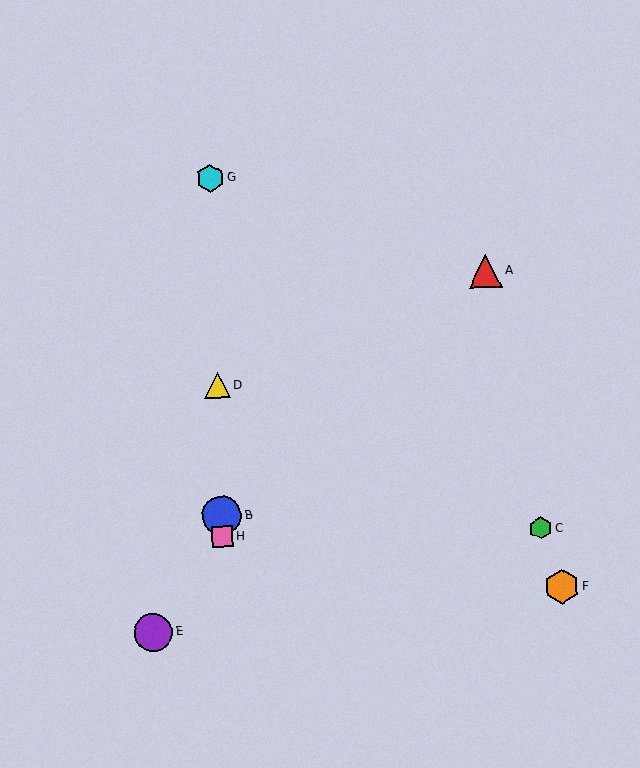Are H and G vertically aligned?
Yes, both are at x≈223.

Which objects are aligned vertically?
Objects B, D, G, H are aligned vertically.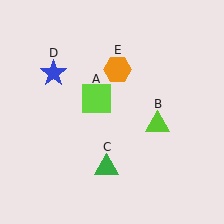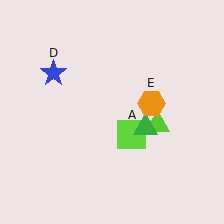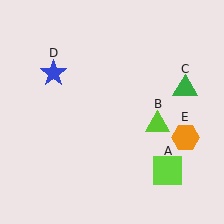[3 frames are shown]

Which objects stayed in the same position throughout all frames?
Lime triangle (object B) and blue star (object D) remained stationary.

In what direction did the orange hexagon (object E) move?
The orange hexagon (object E) moved down and to the right.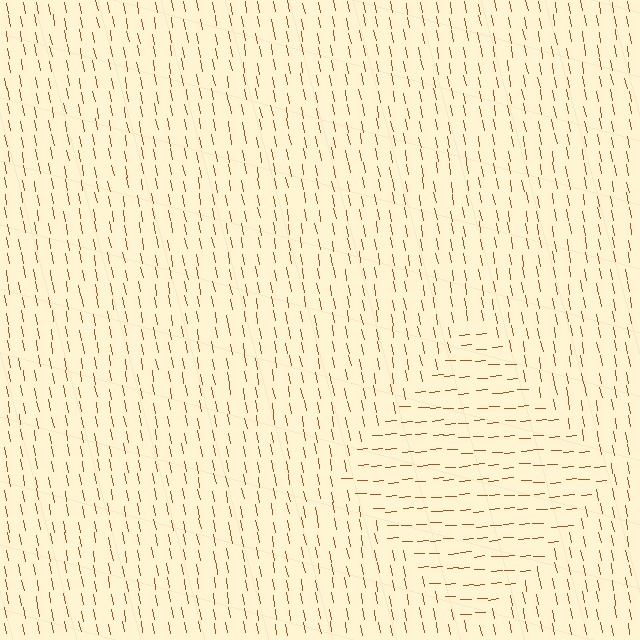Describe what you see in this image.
The image is filled with small brown line segments. A diamond region in the image has lines oriented differently from the surrounding lines, creating a visible texture boundary.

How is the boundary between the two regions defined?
The boundary is defined purely by a change in line orientation (approximately 83 degrees difference). All lines are the same color and thickness.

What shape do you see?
I see a diamond.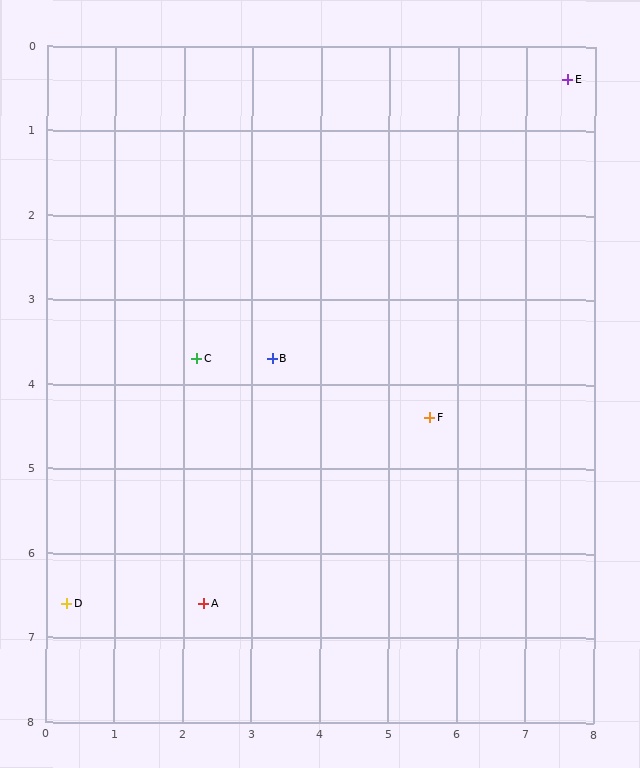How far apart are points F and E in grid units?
Points F and E are about 4.5 grid units apart.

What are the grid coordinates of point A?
Point A is at approximately (2.3, 6.6).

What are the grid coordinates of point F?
Point F is at approximately (5.6, 4.4).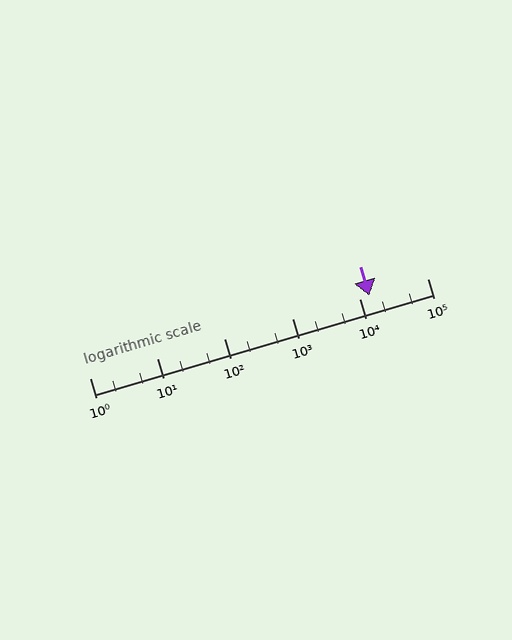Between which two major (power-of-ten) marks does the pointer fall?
The pointer is between 10000 and 100000.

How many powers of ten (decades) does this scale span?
The scale spans 5 decades, from 1 to 100000.